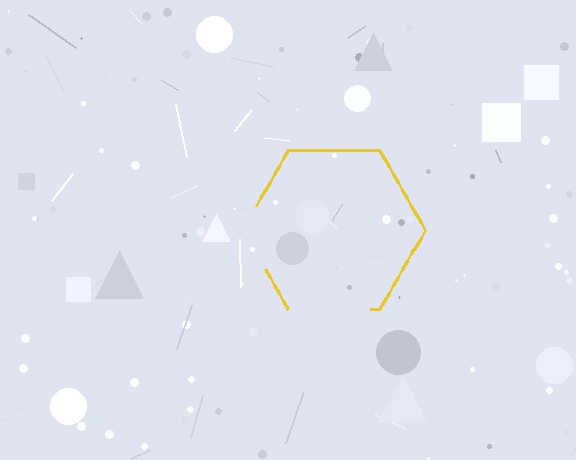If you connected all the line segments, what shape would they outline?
They would outline a hexagon.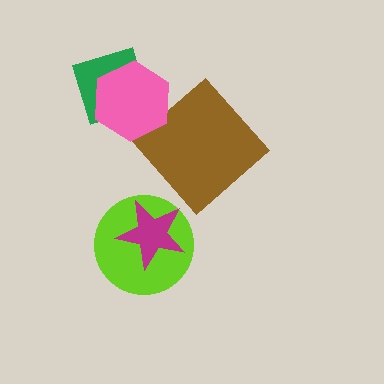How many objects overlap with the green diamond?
1 object overlaps with the green diamond.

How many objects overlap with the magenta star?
1 object overlaps with the magenta star.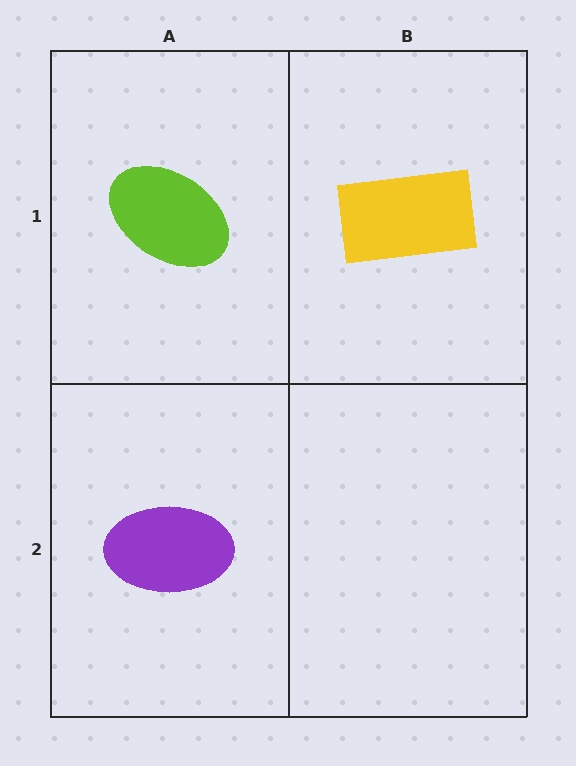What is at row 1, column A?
A lime ellipse.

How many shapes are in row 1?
2 shapes.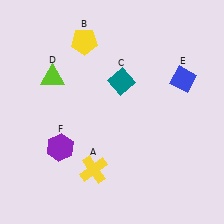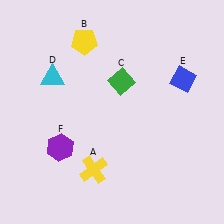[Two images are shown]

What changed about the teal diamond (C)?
In Image 1, C is teal. In Image 2, it changed to green.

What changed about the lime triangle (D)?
In Image 1, D is lime. In Image 2, it changed to cyan.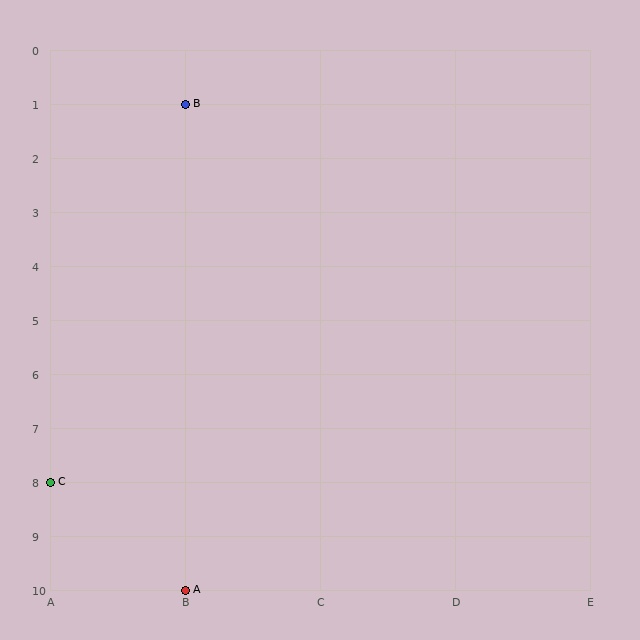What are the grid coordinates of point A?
Point A is at grid coordinates (B, 10).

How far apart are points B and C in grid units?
Points B and C are 1 column and 7 rows apart (about 7.1 grid units diagonally).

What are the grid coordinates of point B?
Point B is at grid coordinates (B, 1).